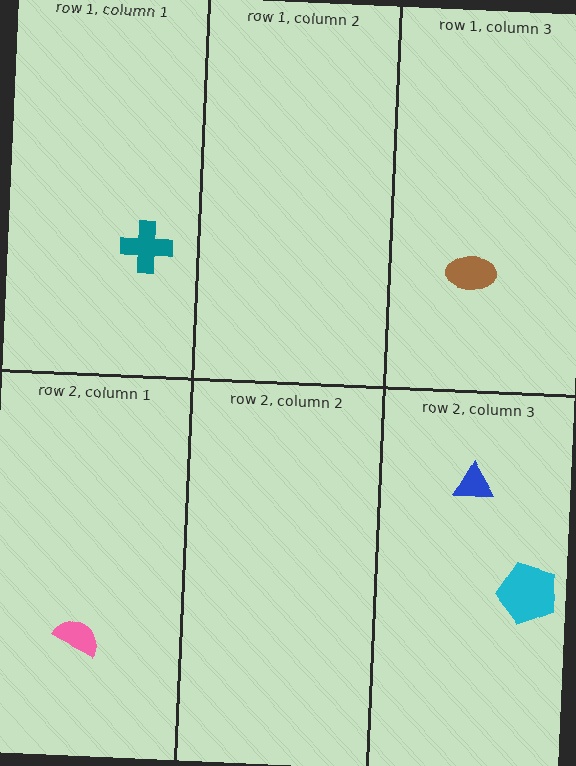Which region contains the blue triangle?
The row 2, column 3 region.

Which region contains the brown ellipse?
The row 1, column 3 region.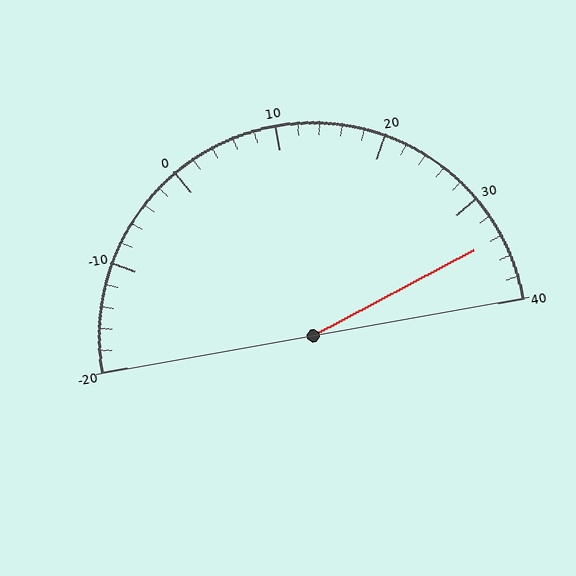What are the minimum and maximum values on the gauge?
The gauge ranges from -20 to 40.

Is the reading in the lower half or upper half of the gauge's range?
The reading is in the upper half of the range (-20 to 40).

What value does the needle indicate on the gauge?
The needle indicates approximately 34.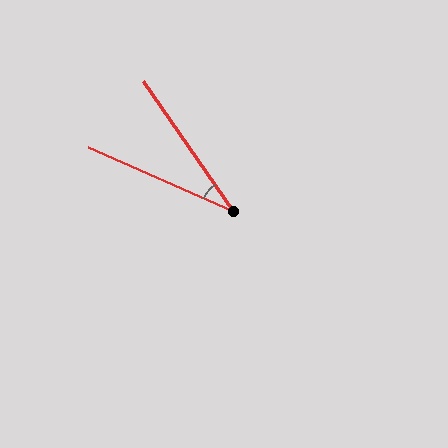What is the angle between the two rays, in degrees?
Approximately 32 degrees.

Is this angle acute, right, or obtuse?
It is acute.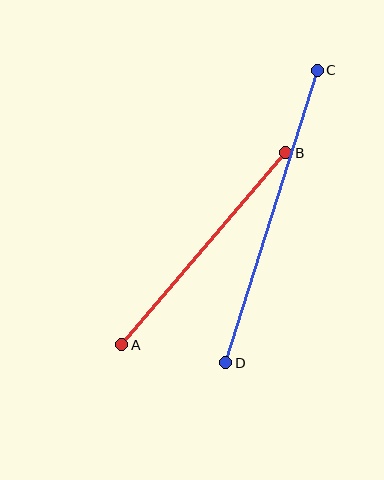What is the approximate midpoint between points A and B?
The midpoint is at approximately (204, 249) pixels.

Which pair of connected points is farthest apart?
Points C and D are farthest apart.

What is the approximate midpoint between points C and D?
The midpoint is at approximately (271, 216) pixels.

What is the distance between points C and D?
The distance is approximately 307 pixels.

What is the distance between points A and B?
The distance is approximately 253 pixels.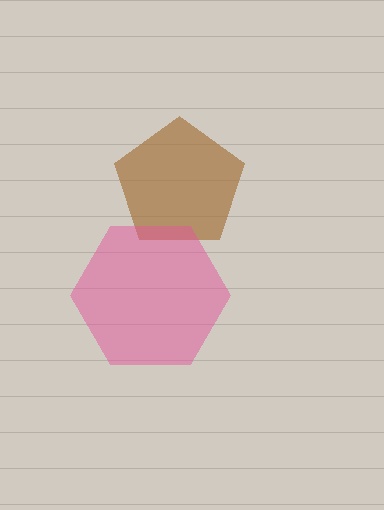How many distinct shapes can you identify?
There are 2 distinct shapes: a brown pentagon, a pink hexagon.